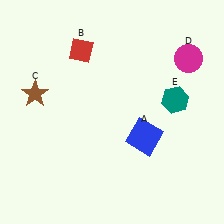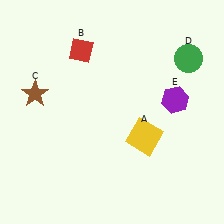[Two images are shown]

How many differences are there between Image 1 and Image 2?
There are 3 differences between the two images.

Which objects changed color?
A changed from blue to yellow. D changed from magenta to green. E changed from teal to purple.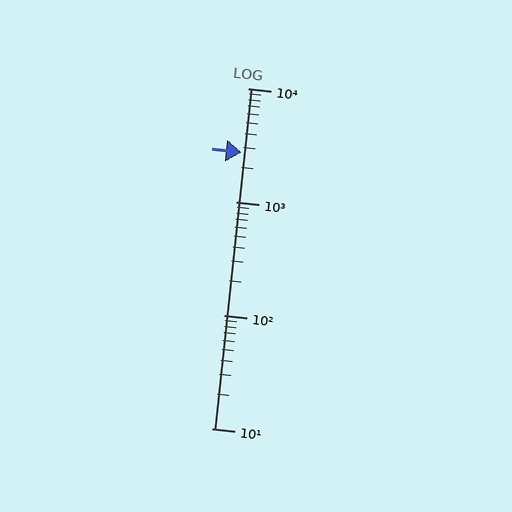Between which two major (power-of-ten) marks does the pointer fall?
The pointer is between 1000 and 10000.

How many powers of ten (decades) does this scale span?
The scale spans 3 decades, from 10 to 10000.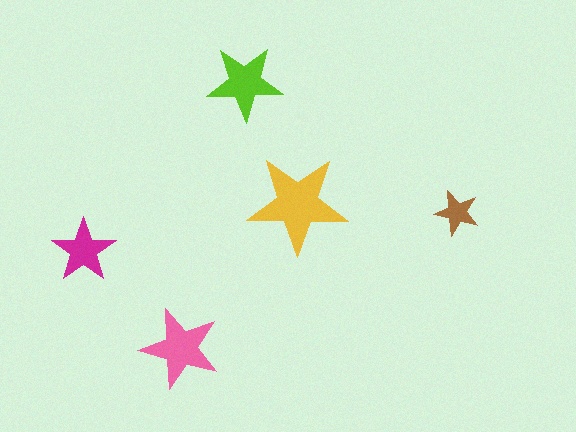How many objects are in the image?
There are 5 objects in the image.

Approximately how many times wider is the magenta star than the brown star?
About 1.5 times wider.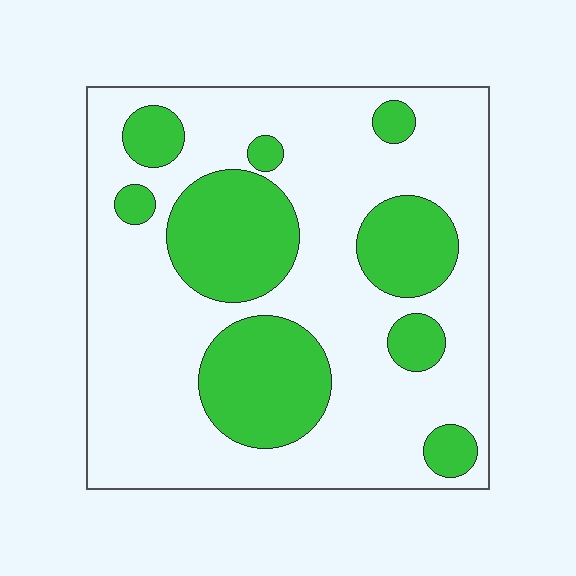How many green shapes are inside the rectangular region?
9.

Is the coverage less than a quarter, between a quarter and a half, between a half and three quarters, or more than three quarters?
Between a quarter and a half.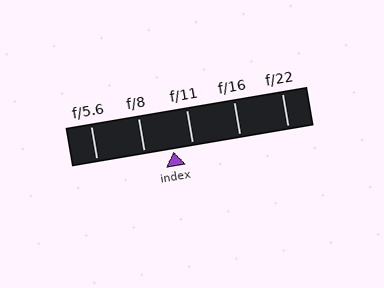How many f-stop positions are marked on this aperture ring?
There are 5 f-stop positions marked.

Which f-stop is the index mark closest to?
The index mark is closest to f/11.